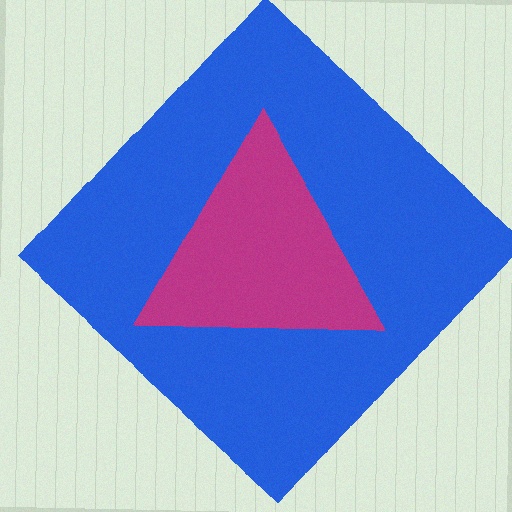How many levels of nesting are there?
2.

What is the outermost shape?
The blue diamond.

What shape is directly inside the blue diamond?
The magenta triangle.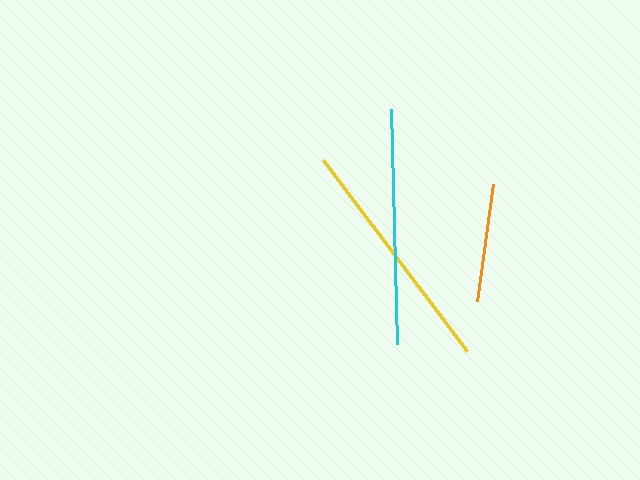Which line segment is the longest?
The yellow line is the longest at approximately 239 pixels.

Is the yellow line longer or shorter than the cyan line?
The yellow line is longer than the cyan line.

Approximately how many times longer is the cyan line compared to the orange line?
The cyan line is approximately 2.0 times the length of the orange line.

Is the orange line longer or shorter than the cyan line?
The cyan line is longer than the orange line.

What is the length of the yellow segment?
The yellow segment is approximately 239 pixels long.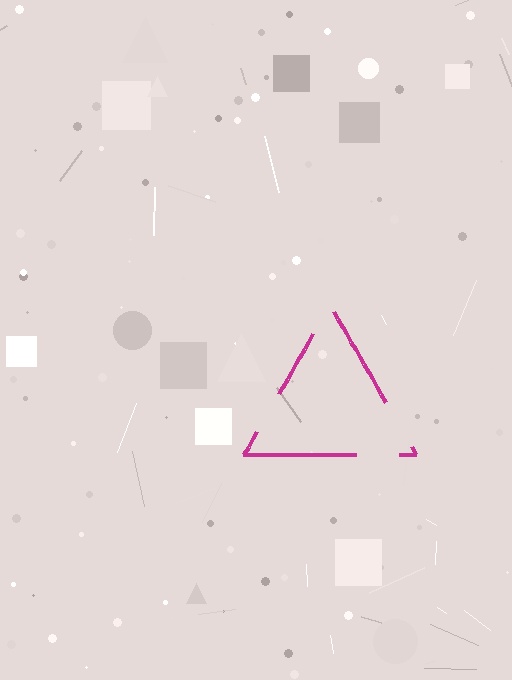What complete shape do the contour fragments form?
The contour fragments form a triangle.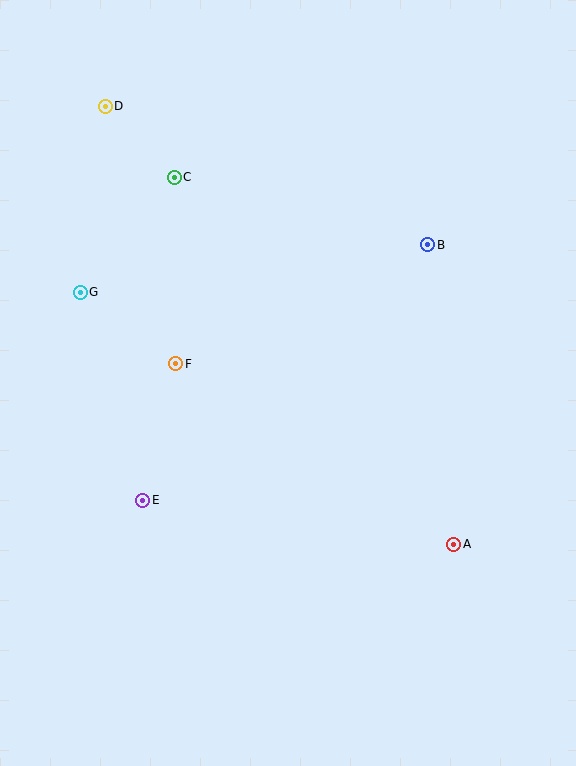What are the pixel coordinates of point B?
Point B is at (428, 245).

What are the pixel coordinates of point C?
Point C is at (174, 177).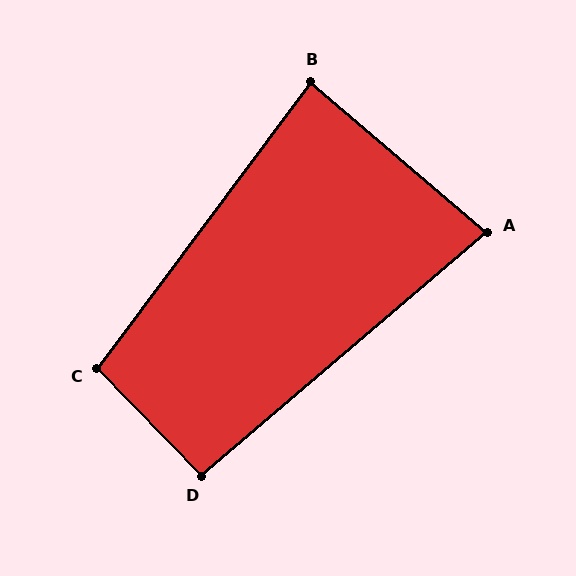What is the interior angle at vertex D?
Approximately 94 degrees (approximately right).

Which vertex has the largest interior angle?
C, at approximately 99 degrees.